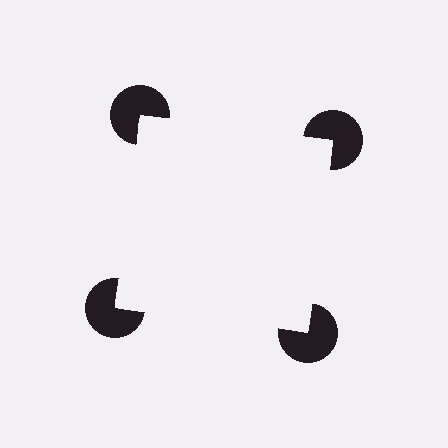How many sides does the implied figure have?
4 sides.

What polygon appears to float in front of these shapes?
An illusory square — its edges are inferred from the aligned wedge cuts in the pac-man discs, not physically drawn.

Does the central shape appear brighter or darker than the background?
It typically appears slightly brighter than the background, even though no actual brightness change is drawn.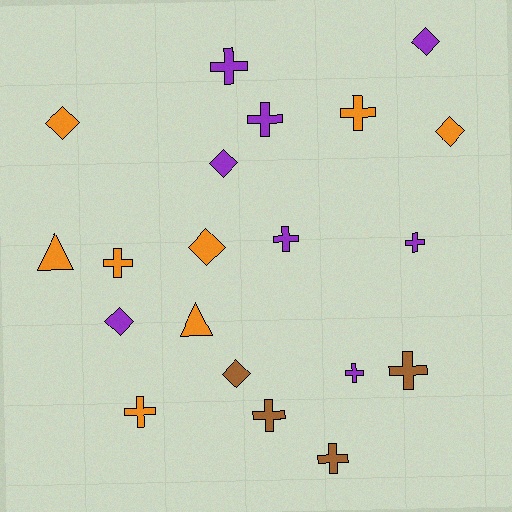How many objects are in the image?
There are 20 objects.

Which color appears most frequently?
Purple, with 8 objects.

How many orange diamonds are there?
There are 3 orange diamonds.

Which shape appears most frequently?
Cross, with 11 objects.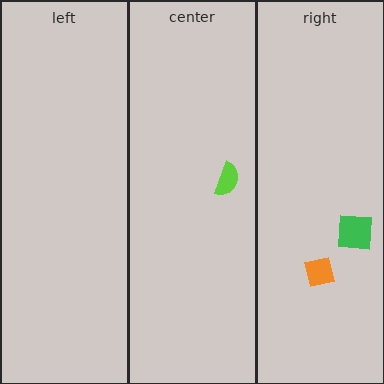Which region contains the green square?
The right region.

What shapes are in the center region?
The lime semicircle.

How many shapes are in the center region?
1.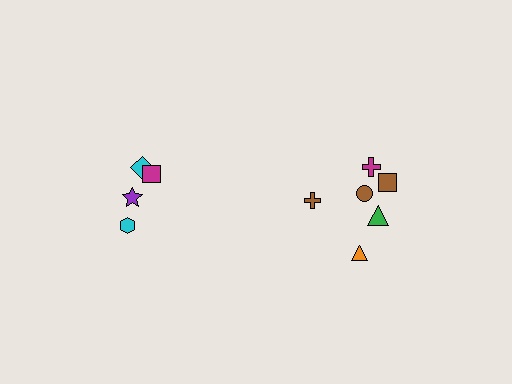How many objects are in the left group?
There are 4 objects.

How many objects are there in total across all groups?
There are 10 objects.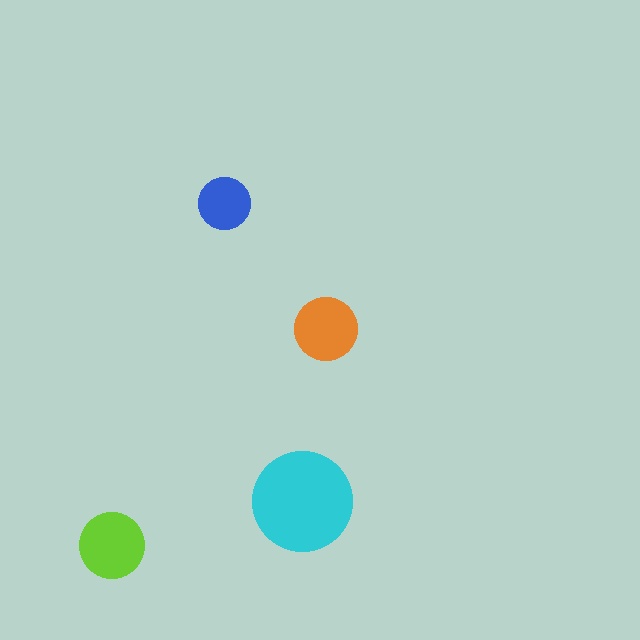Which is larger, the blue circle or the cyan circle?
The cyan one.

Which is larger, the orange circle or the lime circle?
The lime one.